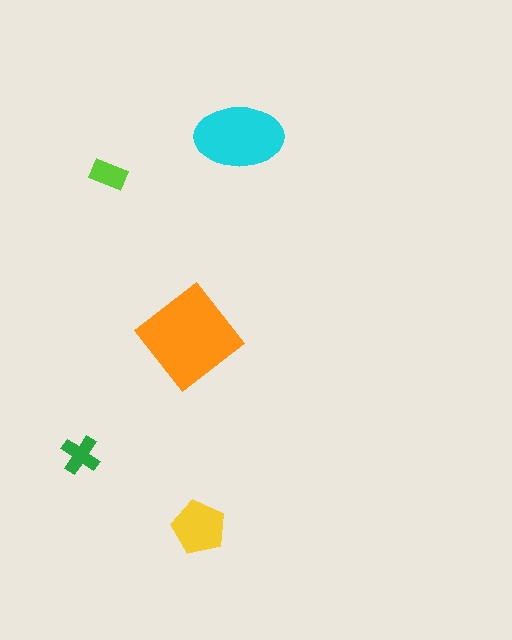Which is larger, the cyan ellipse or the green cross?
The cyan ellipse.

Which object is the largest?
The orange diamond.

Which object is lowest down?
The yellow pentagon is bottommost.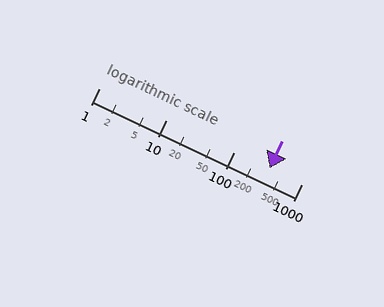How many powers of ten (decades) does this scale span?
The scale spans 3 decades, from 1 to 1000.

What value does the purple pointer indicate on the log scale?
The pointer indicates approximately 330.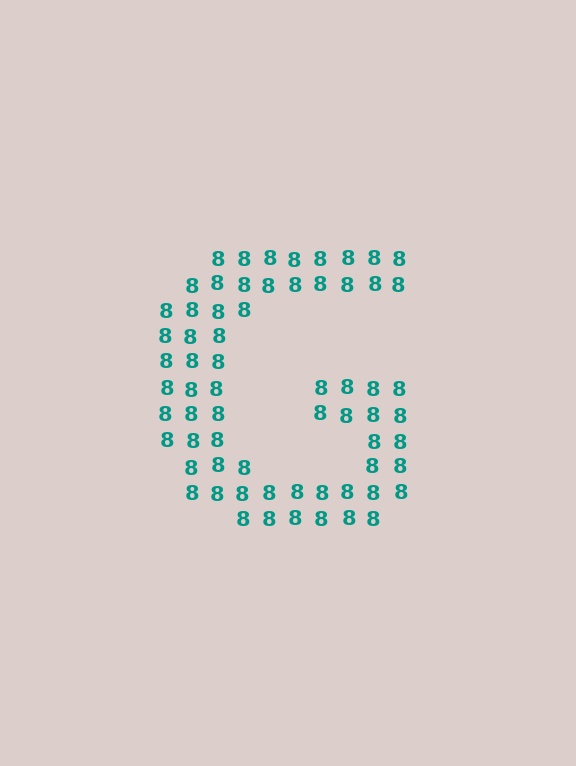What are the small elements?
The small elements are digit 8's.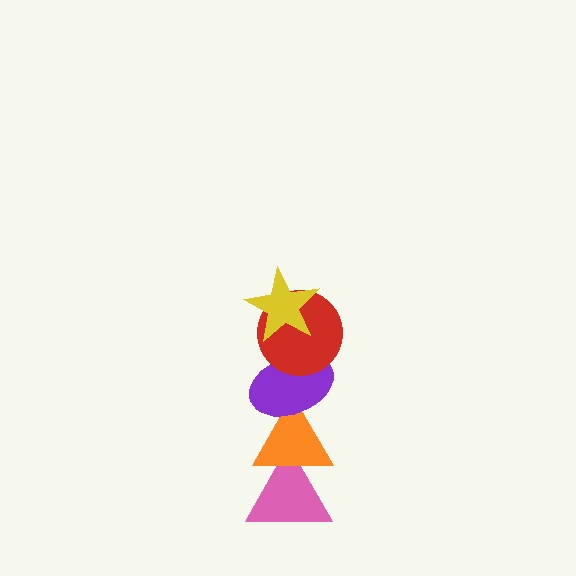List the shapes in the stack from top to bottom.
From top to bottom: the yellow star, the red circle, the purple ellipse, the orange triangle, the pink triangle.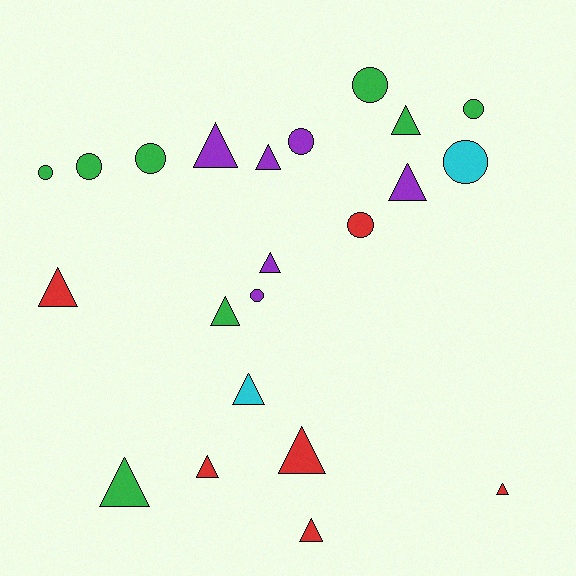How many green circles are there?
There are 5 green circles.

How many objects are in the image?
There are 22 objects.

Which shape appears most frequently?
Triangle, with 13 objects.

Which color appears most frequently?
Green, with 8 objects.